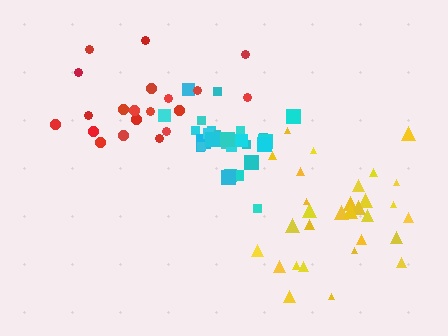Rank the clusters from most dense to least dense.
cyan, yellow, red.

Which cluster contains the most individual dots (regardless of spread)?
Yellow (30).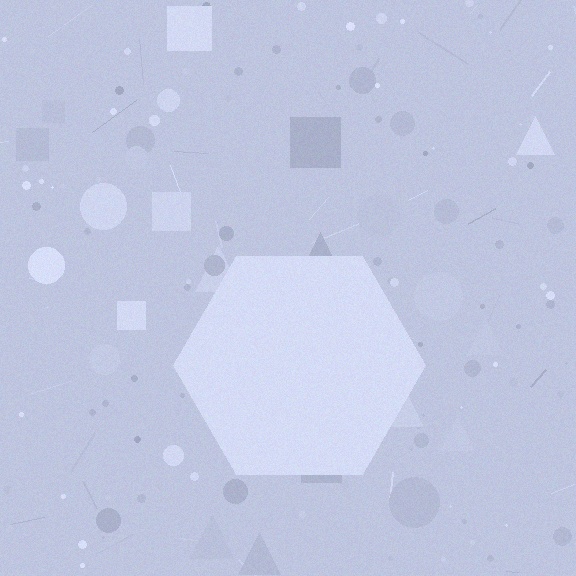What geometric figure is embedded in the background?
A hexagon is embedded in the background.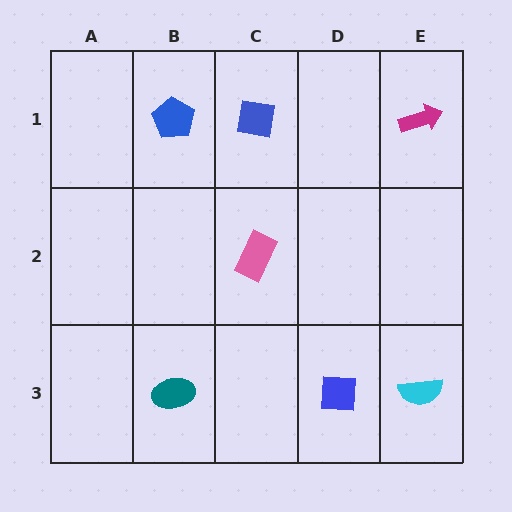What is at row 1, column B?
A blue pentagon.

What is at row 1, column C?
A blue square.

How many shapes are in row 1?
3 shapes.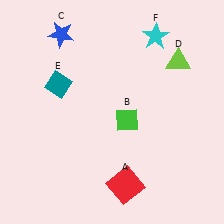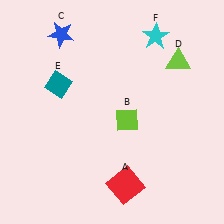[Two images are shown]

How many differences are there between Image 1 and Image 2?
There is 1 difference between the two images.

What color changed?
The diamond (B) changed from green in Image 1 to lime in Image 2.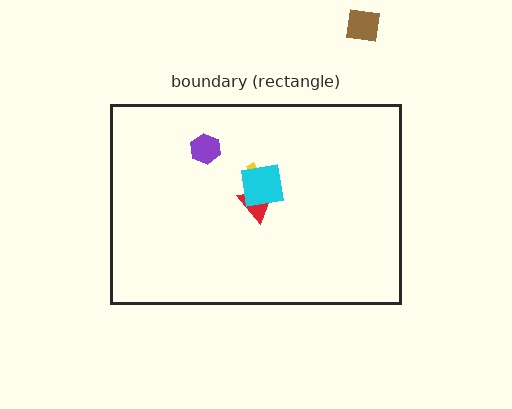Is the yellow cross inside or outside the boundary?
Inside.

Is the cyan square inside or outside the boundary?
Inside.